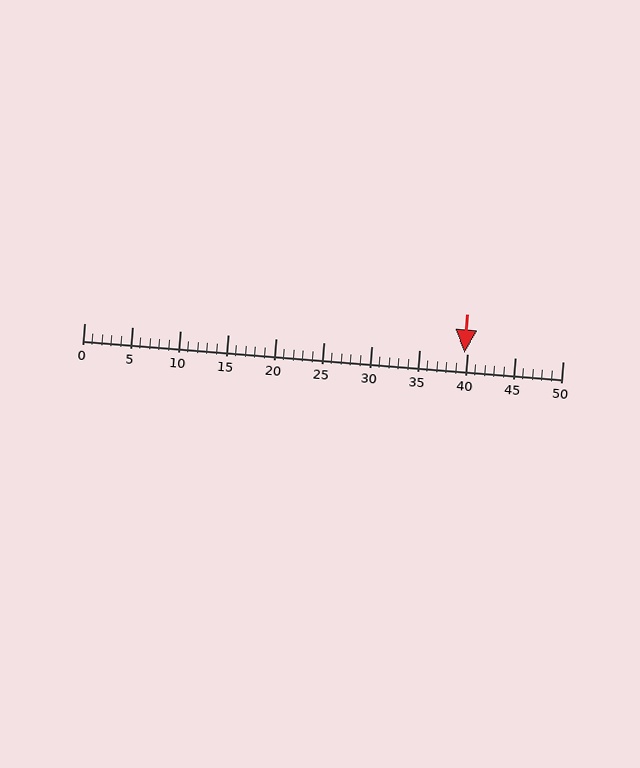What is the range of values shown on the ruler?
The ruler shows values from 0 to 50.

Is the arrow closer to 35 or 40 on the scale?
The arrow is closer to 40.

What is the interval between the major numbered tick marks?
The major tick marks are spaced 5 units apart.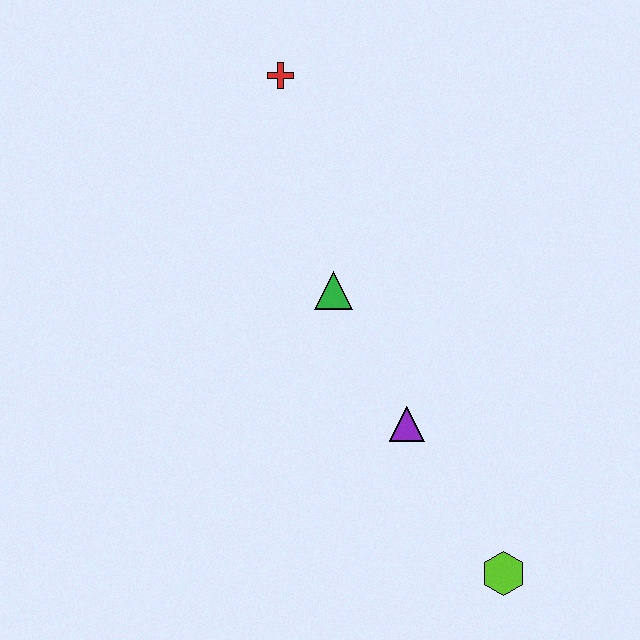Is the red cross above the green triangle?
Yes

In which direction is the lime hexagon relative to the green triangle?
The lime hexagon is below the green triangle.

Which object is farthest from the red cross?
The lime hexagon is farthest from the red cross.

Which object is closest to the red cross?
The green triangle is closest to the red cross.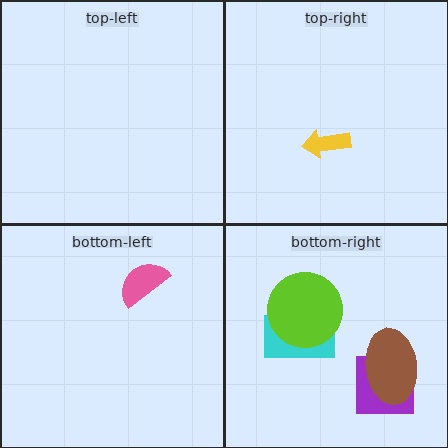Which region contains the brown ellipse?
The bottom-right region.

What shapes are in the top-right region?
The yellow arrow.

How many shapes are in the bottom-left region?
1.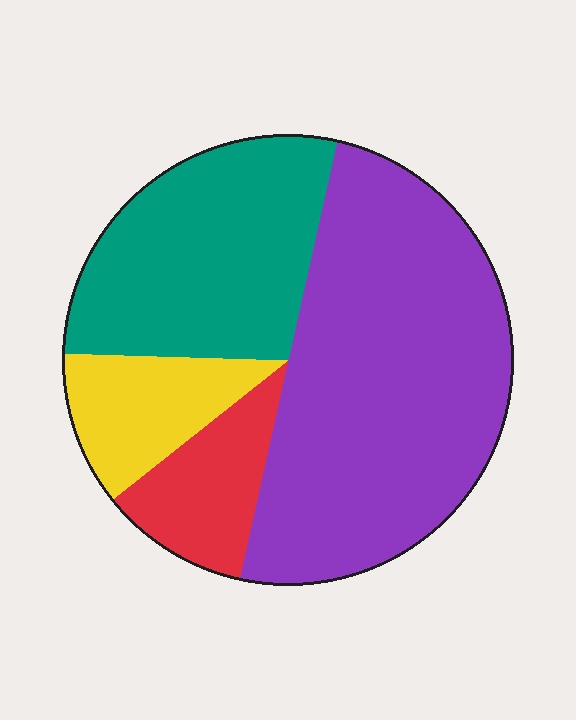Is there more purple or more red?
Purple.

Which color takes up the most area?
Purple, at roughly 50%.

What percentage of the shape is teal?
Teal takes up about one quarter (1/4) of the shape.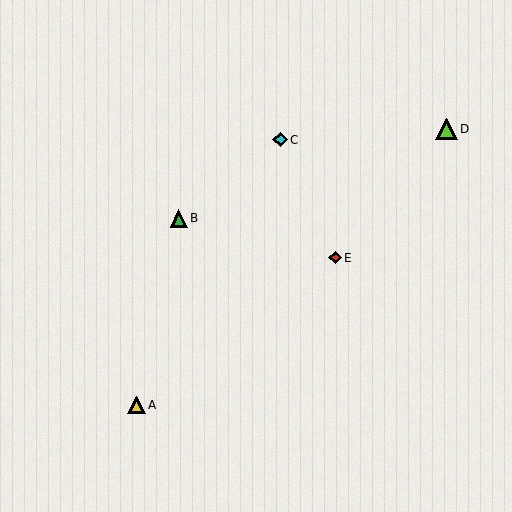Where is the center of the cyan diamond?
The center of the cyan diamond is at (280, 140).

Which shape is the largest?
The lime triangle (labeled D) is the largest.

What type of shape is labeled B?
Shape B is a green triangle.